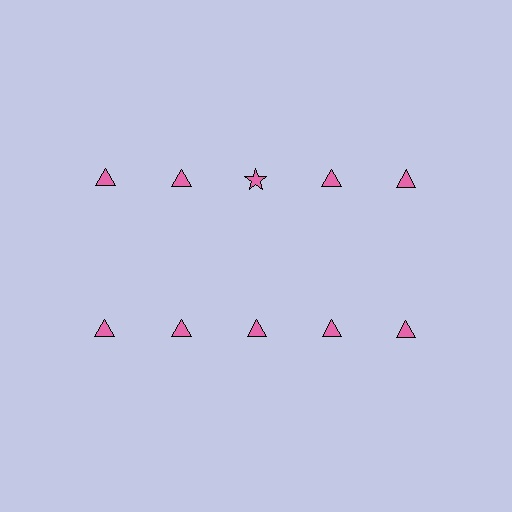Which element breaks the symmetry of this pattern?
The pink star in the top row, center column breaks the symmetry. All other shapes are pink triangles.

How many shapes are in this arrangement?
There are 10 shapes arranged in a grid pattern.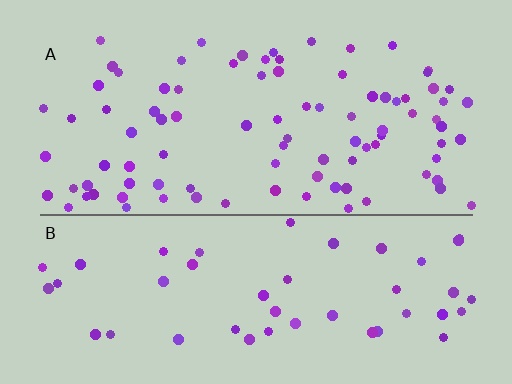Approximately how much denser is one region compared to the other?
Approximately 1.9× — region A over region B.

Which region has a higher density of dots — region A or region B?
A (the top).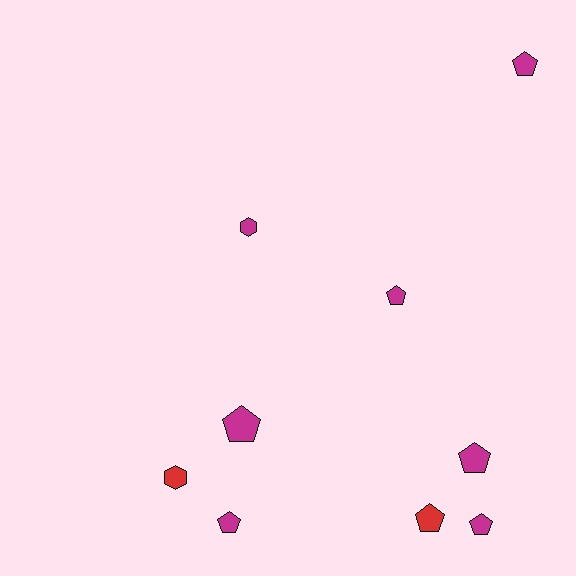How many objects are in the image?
There are 9 objects.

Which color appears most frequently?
Magenta, with 7 objects.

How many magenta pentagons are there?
There are 6 magenta pentagons.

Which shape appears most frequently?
Pentagon, with 7 objects.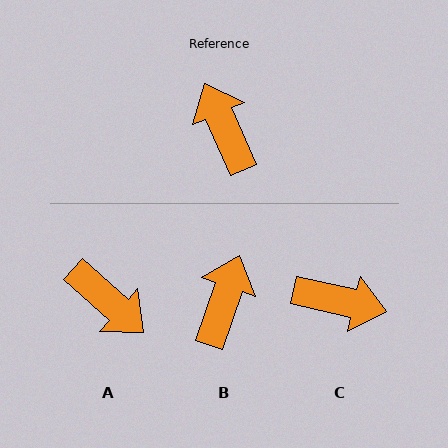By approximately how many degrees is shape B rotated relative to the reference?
Approximately 43 degrees clockwise.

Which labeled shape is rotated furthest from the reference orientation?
A, about 156 degrees away.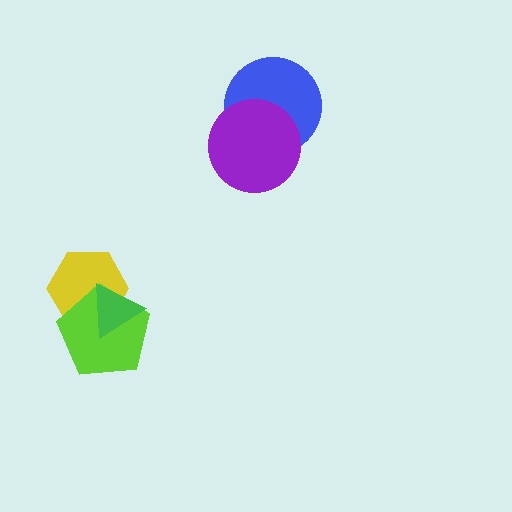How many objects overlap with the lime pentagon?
2 objects overlap with the lime pentagon.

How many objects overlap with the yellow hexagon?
2 objects overlap with the yellow hexagon.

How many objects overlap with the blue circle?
1 object overlaps with the blue circle.